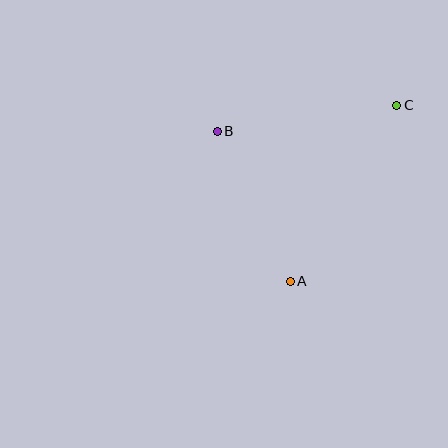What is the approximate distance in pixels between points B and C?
The distance between B and C is approximately 181 pixels.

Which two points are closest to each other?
Points A and B are closest to each other.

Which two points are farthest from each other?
Points A and C are farthest from each other.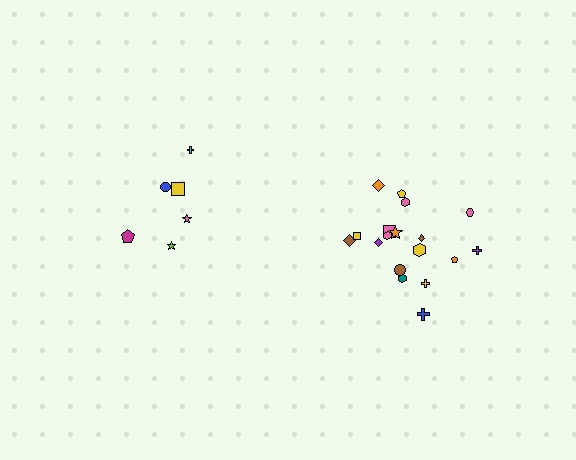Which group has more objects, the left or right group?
The right group.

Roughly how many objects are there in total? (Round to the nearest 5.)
Roughly 25 objects in total.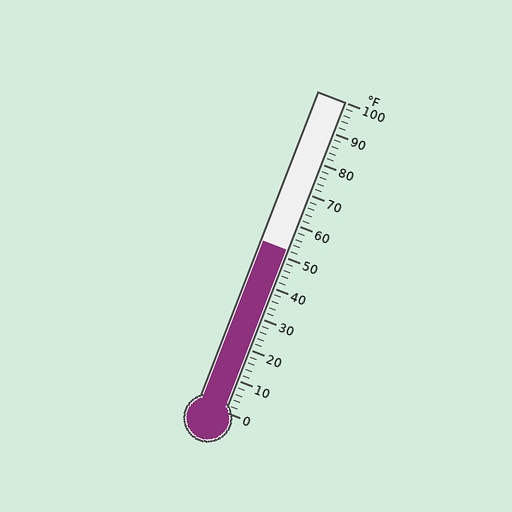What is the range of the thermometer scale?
The thermometer scale ranges from 0°F to 100°F.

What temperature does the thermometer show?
The thermometer shows approximately 52°F.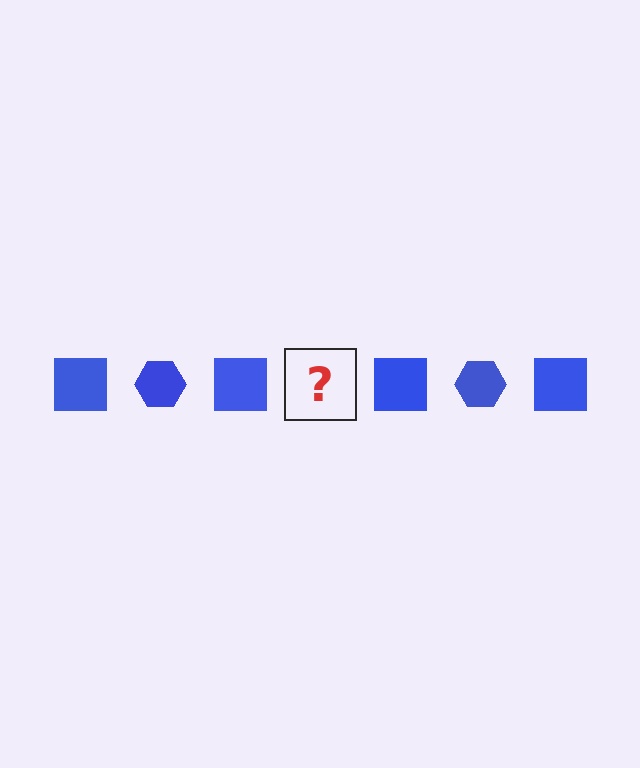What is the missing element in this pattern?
The missing element is a blue hexagon.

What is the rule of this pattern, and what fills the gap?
The rule is that the pattern cycles through square, hexagon shapes in blue. The gap should be filled with a blue hexagon.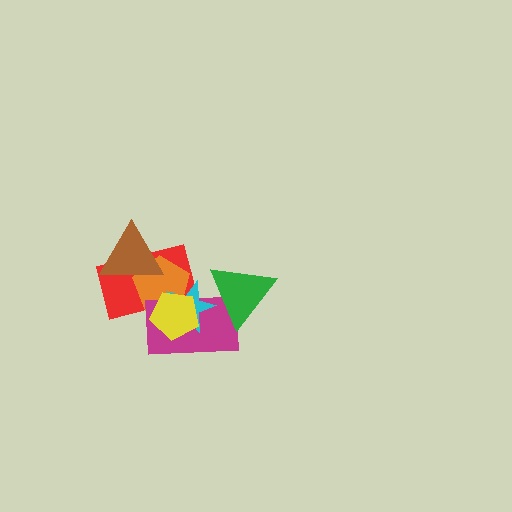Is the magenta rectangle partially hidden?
Yes, it is partially covered by another shape.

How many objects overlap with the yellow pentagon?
4 objects overlap with the yellow pentagon.